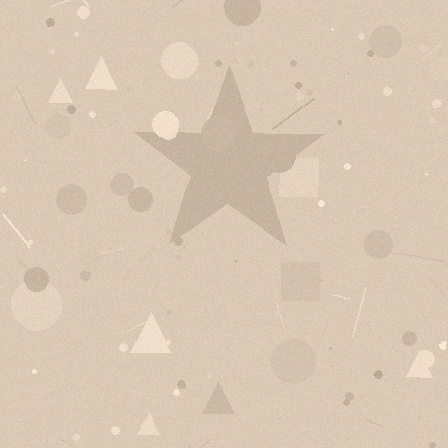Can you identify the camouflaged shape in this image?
The camouflaged shape is a star.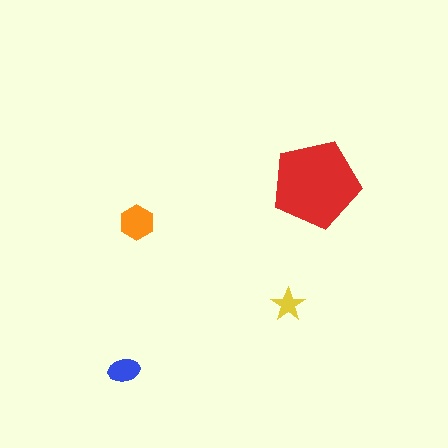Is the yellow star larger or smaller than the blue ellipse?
Smaller.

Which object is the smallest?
The yellow star.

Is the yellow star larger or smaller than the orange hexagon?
Smaller.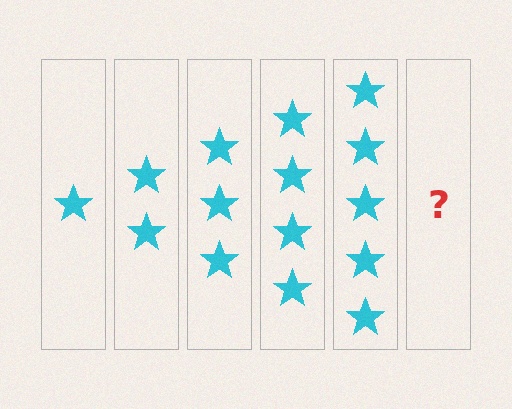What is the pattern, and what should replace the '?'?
The pattern is that each step adds one more star. The '?' should be 6 stars.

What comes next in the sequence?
The next element should be 6 stars.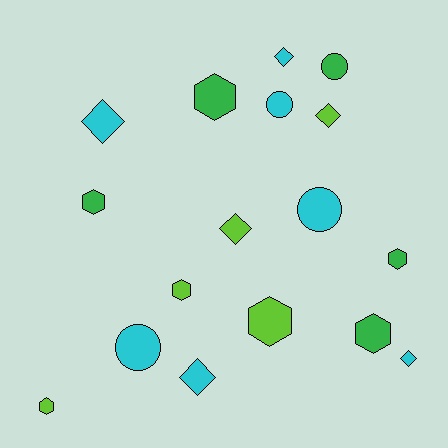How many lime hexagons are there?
There are 3 lime hexagons.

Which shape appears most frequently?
Hexagon, with 7 objects.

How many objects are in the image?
There are 17 objects.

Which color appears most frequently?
Cyan, with 7 objects.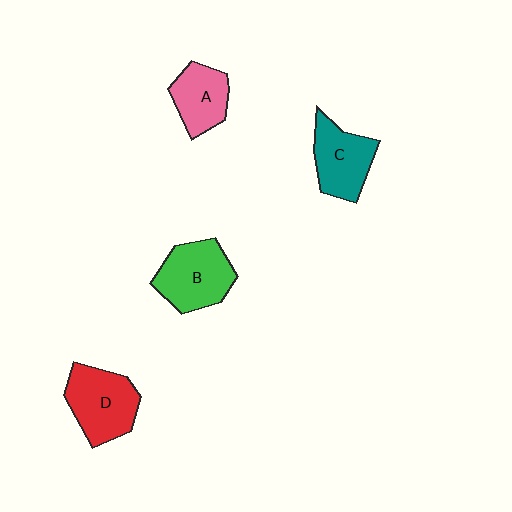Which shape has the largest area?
Shape B (green).